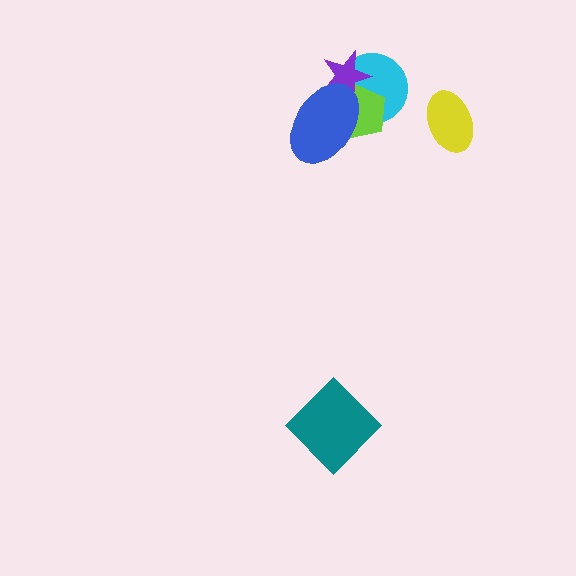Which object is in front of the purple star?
The blue ellipse is in front of the purple star.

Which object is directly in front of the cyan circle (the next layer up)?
The lime pentagon is directly in front of the cyan circle.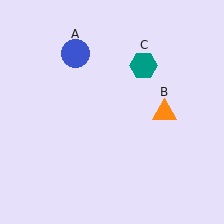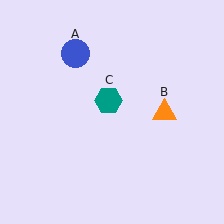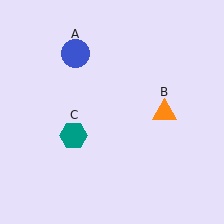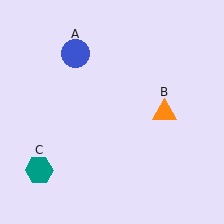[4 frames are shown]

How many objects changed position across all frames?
1 object changed position: teal hexagon (object C).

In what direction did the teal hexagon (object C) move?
The teal hexagon (object C) moved down and to the left.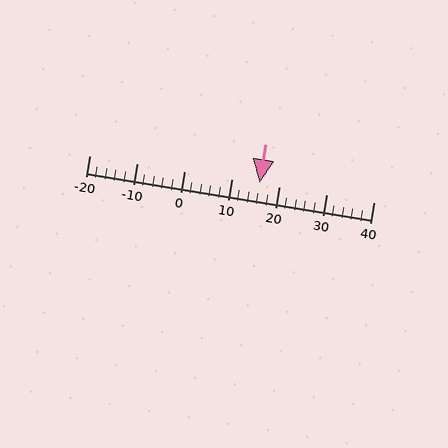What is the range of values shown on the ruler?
The ruler shows values from -20 to 40.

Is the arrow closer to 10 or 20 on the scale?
The arrow is closer to 20.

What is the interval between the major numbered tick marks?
The major tick marks are spaced 10 units apart.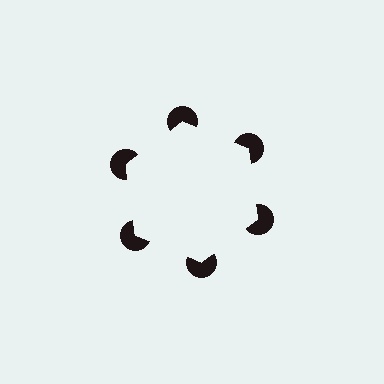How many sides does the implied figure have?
6 sides.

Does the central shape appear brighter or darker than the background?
It typically appears slightly brighter than the background, even though no actual brightness change is drawn.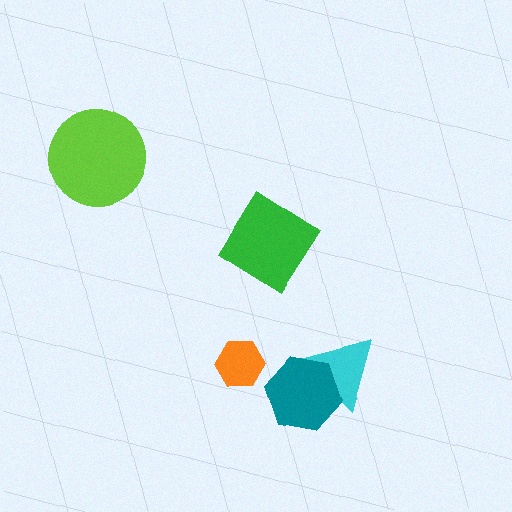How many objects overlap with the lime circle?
0 objects overlap with the lime circle.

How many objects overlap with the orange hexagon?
0 objects overlap with the orange hexagon.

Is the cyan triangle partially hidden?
Yes, it is partially covered by another shape.